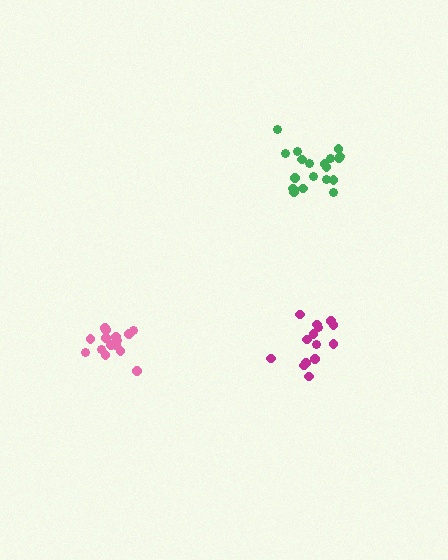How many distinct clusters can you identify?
There are 3 distinct clusters.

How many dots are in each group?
Group 1: 14 dots, Group 2: 19 dots, Group 3: 16 dots (49 total).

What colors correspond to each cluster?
The clusters are colored: magenta, green, pink.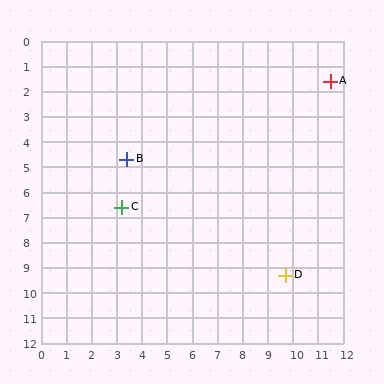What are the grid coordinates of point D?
Point D is at approximately (9.7, 9.3).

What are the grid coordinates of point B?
Point B is at approximately (3.4, 4.7).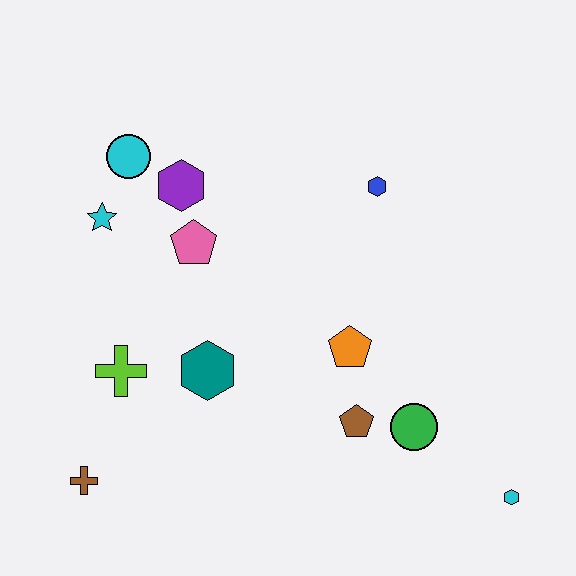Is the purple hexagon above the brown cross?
Yes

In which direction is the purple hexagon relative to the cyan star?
The purple hexagon is to the right of the cyan star.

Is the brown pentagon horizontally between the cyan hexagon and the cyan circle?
Yes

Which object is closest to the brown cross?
The lime cross is closest to the brown cross.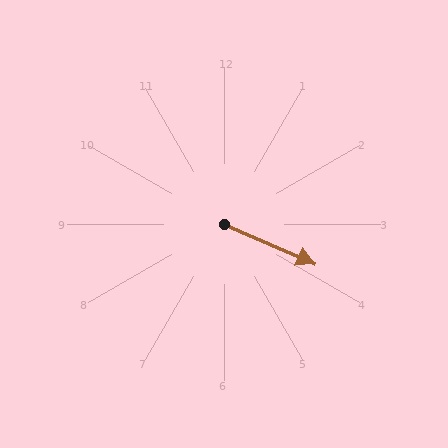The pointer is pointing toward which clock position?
Roughly 4 o'clock.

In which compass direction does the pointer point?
Southeast.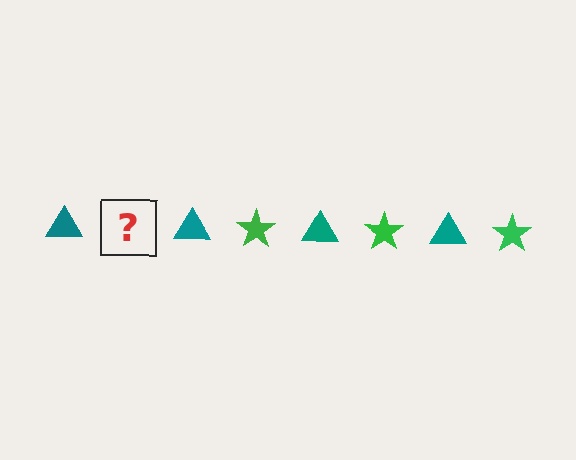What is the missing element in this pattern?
The missing element is a green star.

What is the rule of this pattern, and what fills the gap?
The rule is that the pattern alternates between teal triangle and green star. The gap should be filled with a green star.